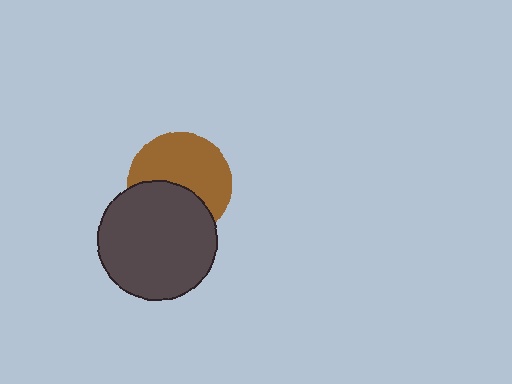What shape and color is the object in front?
The object in front is a dark gray circle.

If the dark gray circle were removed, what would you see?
You would see the complete brown circle.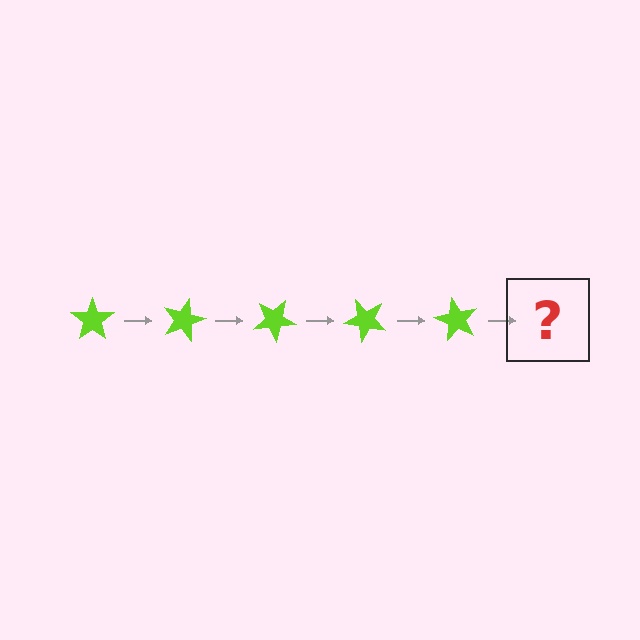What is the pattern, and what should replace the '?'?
The pattern is that the star rotates 15 degrees each step. The '?' should be a lime star rotated 75 degrees.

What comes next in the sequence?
The next element should be a lime star rotated 75 degrees.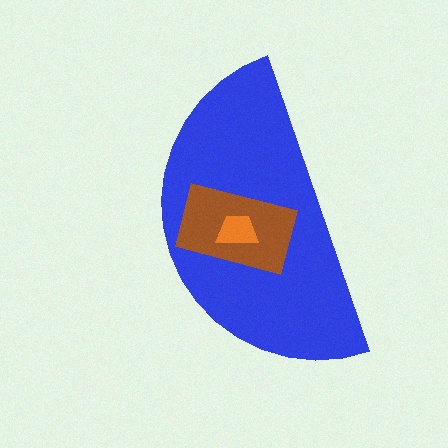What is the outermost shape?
The blue semicircle.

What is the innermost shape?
The orange trapezoid.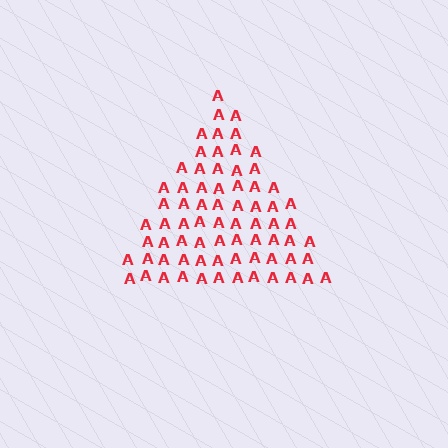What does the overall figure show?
The overall figure shows a triangle.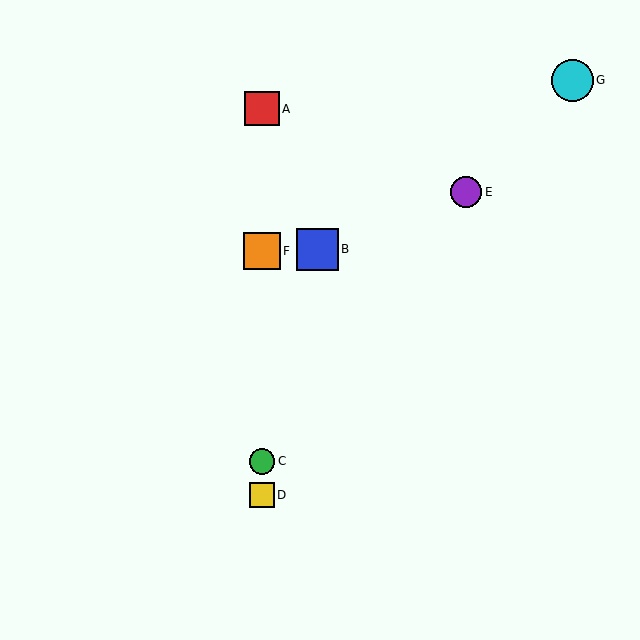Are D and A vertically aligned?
Yes, both are at x≈262.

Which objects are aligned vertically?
Objects A, C, D, F are aligned vertically.